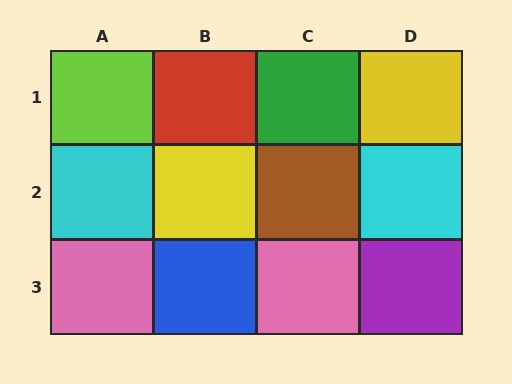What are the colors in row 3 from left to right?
Pink, blue, pink, purple.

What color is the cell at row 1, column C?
Green.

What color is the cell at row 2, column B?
Yellow.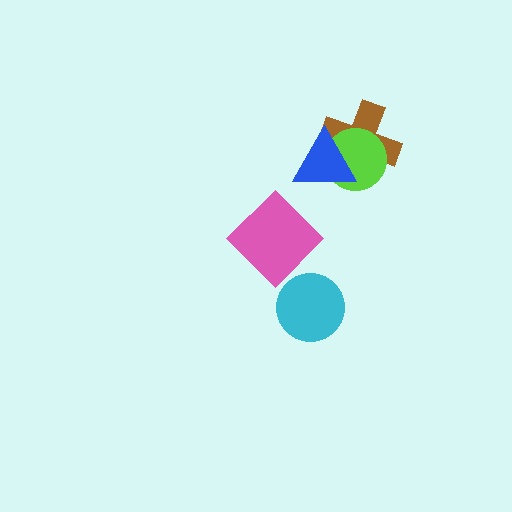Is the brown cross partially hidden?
Yes, it is partially covered by another shape.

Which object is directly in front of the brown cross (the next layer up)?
The lime circle is directly in front of the brown cross.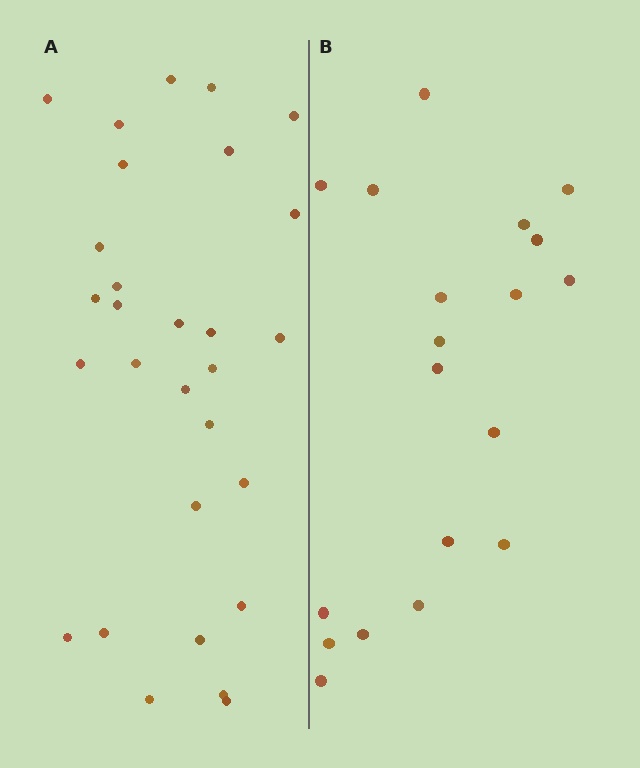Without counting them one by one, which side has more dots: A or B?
Region A (the left region) has more dots.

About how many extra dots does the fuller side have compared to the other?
Region A has roughly 10 or so more dots than region B.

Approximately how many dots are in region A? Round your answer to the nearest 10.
About 30 dots. (The exact count is 29, which rounds to 30.)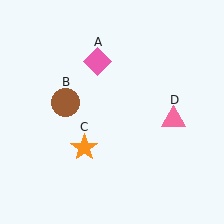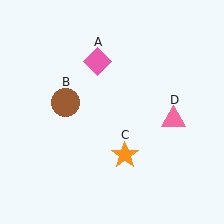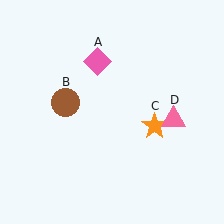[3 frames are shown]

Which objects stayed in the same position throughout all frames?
Pink diamond (object A) and brown circle (object B) and pink triangle (object D) remained stationary.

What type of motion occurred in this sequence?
The orange star (object C) rotated counterclockwise around the center of the scene.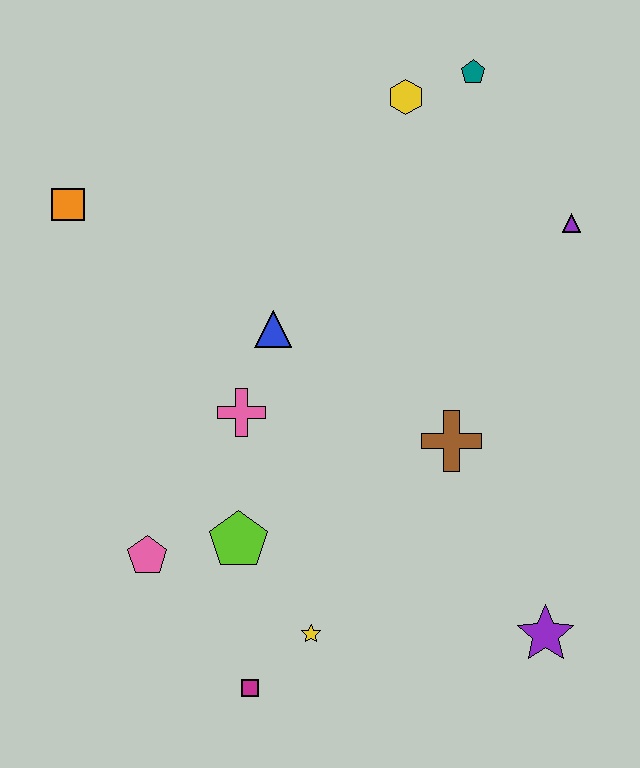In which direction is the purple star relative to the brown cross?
The purple star is below the brown cross.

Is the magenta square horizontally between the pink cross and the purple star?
Yes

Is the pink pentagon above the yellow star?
Yes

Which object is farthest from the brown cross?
The orange square is farthest from the brown cross.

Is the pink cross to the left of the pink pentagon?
No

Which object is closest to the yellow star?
The magenta square is closest to the yellow star.